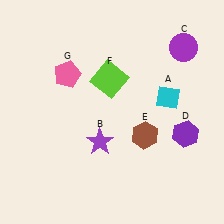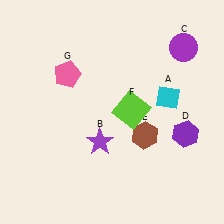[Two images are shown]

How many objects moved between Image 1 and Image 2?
1 object moved between the two images.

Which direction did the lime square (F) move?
The lime square (F) moved down.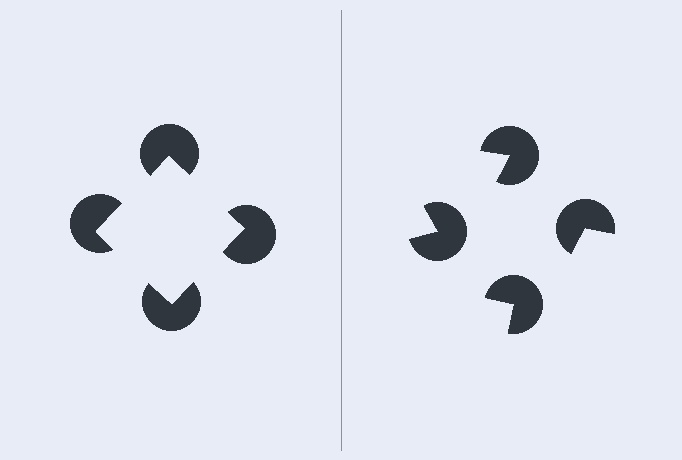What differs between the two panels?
The pac-man discs are positioned identically on both sides; only the wedge orientations differ. On the left they align to a square; on the right they are misaligned.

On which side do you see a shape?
An illusory square appears on the left side. On the right side the wedge cuts are rotated, so no coherent shape forms.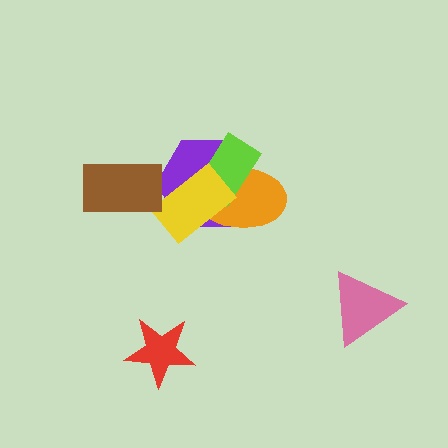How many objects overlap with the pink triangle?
0 objects overlap with the pink triangle.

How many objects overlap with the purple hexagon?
3 objects overlap with the purple hexagon.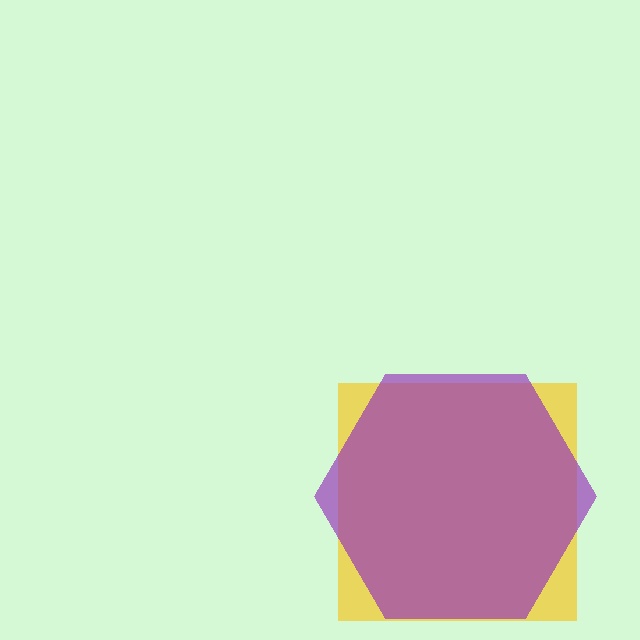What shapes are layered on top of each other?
The layered shapes are: a yellow square, a purple hexagon.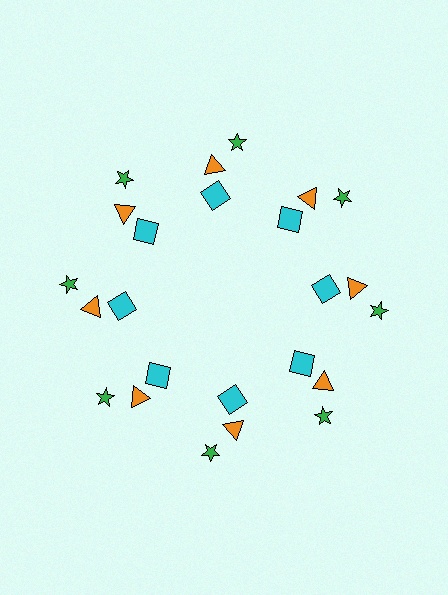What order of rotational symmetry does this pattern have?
This pattern has 8-fold rotational symmetry.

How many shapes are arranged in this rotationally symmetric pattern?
There are 24 shapes, arranged in 8 groups of 3.